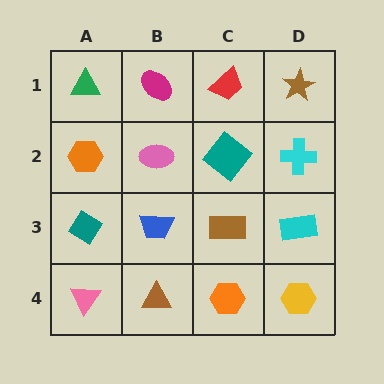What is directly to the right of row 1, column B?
A red trapezoid.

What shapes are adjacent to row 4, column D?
A cyan rectangle (row 3, column D), an orange hexagon (row 4, column C).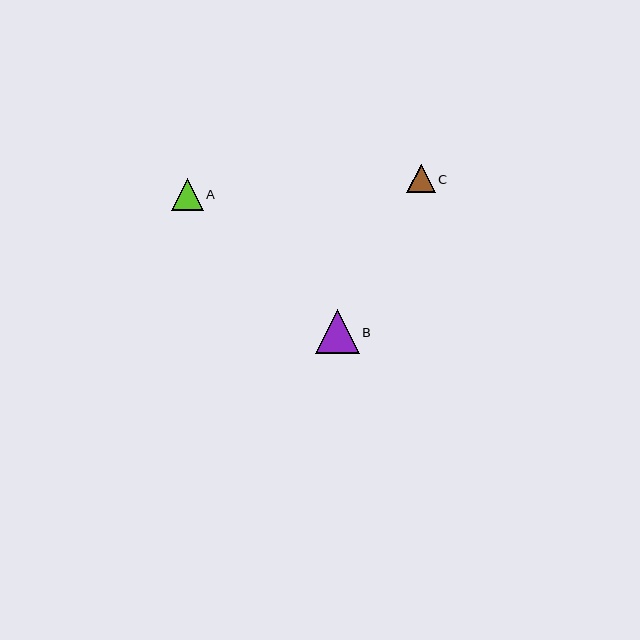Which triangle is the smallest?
Triangle C is the smallest with a size of approximately 28 pixels.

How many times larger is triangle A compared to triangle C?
Triangle A is approximately 1.1 times the size of triangle C.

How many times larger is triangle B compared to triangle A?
Triangle B is approximately 1.4 times the size of triangle A.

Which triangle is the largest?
Triangle B is the largest with a size of approximately 44 pixels.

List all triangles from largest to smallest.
From largest to smallest: B, A, C.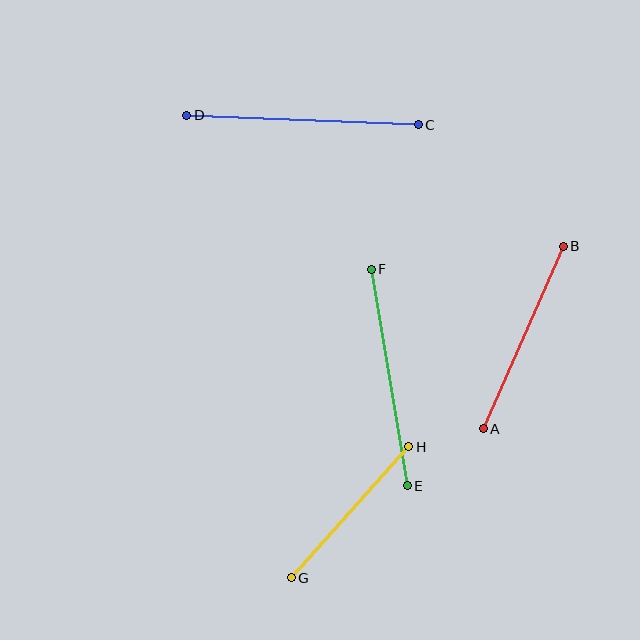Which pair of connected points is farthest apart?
Points C and D are farthest apart.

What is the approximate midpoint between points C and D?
The midpoint is at approximately (302, 120) pixels.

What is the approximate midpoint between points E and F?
The midpoint is at approximately (389, 378) pixels.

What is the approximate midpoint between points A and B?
The midpoint is at approximately (523, 338) pixels.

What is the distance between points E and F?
The distance is approximately 219 pixels.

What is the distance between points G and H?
The distance is approximately 176 pixels.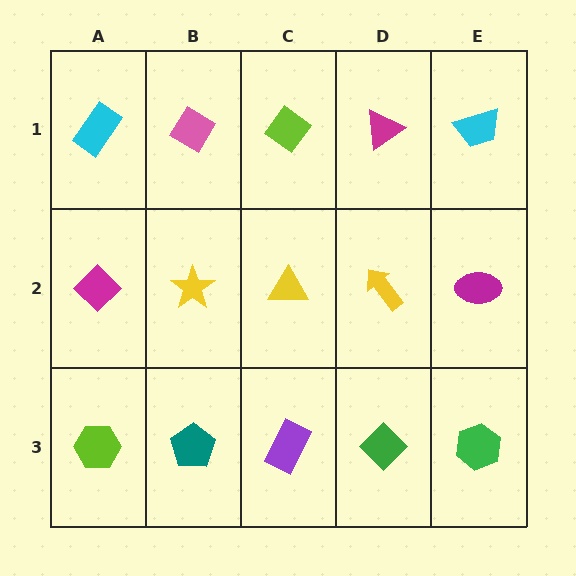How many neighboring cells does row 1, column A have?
2.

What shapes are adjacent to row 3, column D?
A yellow arrow (row 2, column D), a purple rectangle (row 3, column C), a green hexagon (row 3, column E).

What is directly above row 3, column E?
A magenta ellipse.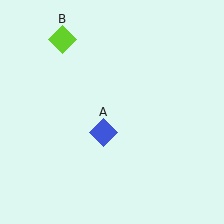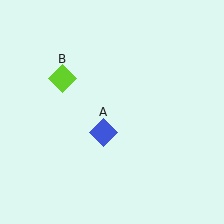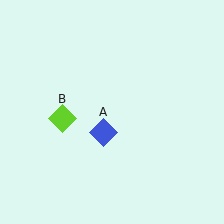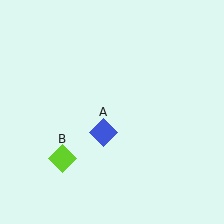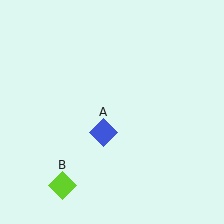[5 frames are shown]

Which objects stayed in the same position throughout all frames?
Blue diamond (object A) remained stationary.